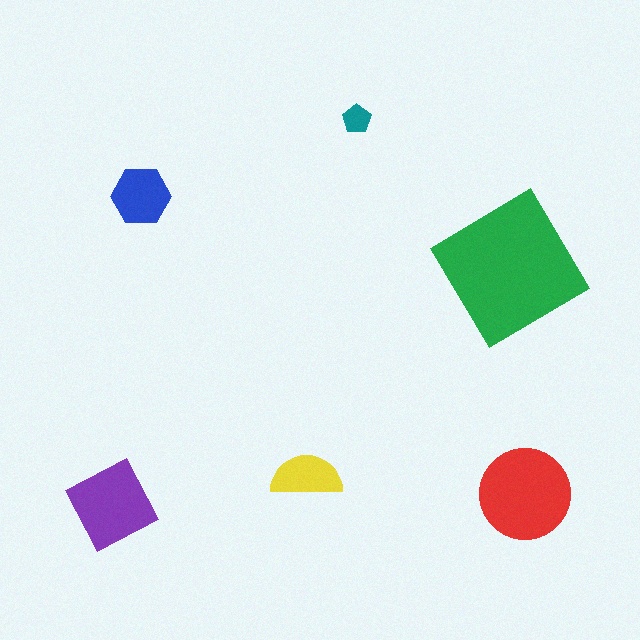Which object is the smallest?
The teal pentagon.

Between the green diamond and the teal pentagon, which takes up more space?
The green diamond.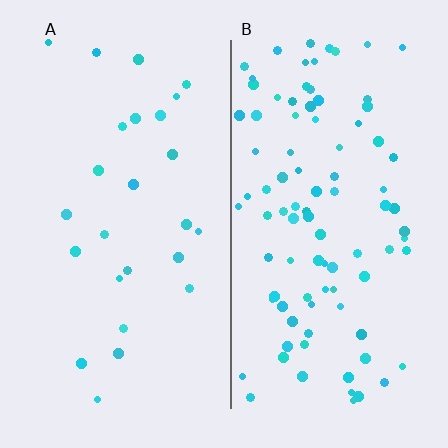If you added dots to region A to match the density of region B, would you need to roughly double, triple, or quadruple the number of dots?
Approximately quadruple.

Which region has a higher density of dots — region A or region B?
B (the right).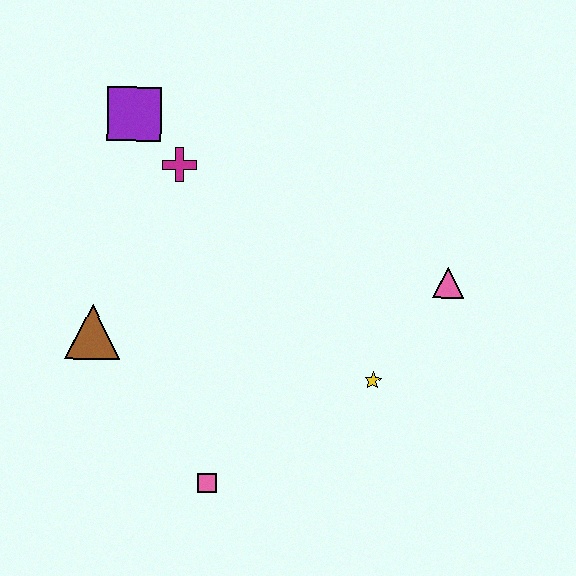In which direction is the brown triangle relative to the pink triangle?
The brown triangle is to the left of the pink triangle.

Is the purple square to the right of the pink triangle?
No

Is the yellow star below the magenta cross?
Yes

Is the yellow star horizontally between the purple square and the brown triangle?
No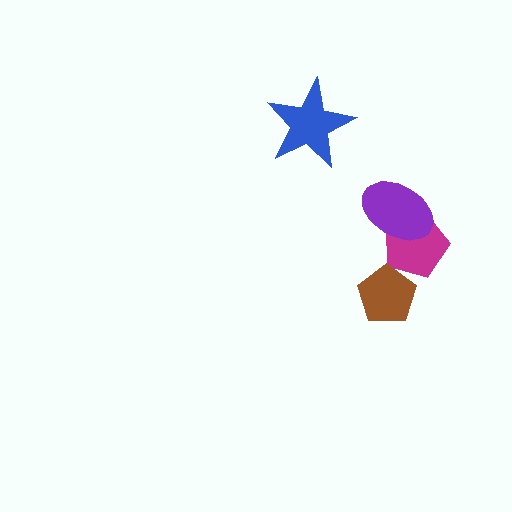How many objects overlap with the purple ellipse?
1 object overlaps with the purple ellipse.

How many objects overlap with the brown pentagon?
1 object overlaps with the brown pentagon.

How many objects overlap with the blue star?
0 objects overlap with the blue star.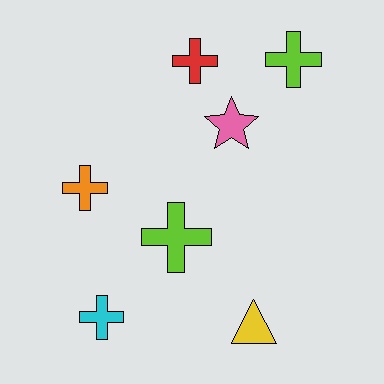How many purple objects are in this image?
There are no purple objects.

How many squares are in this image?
There are no squares.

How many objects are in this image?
There are 7 objects.